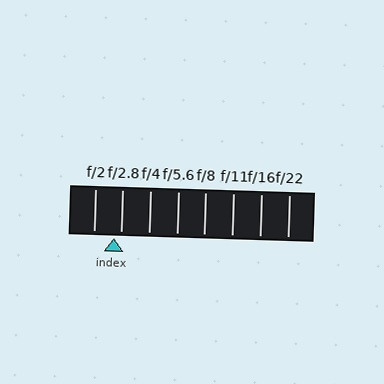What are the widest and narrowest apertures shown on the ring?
The widest aperture shown is f/2 and the narrowest is f/22.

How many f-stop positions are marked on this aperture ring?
There are 8 f-stop positions marked.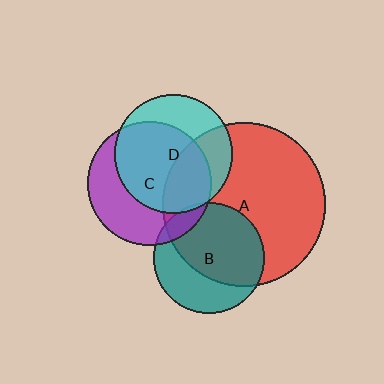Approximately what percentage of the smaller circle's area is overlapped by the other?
Approximately 65%.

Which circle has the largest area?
Circle A (red).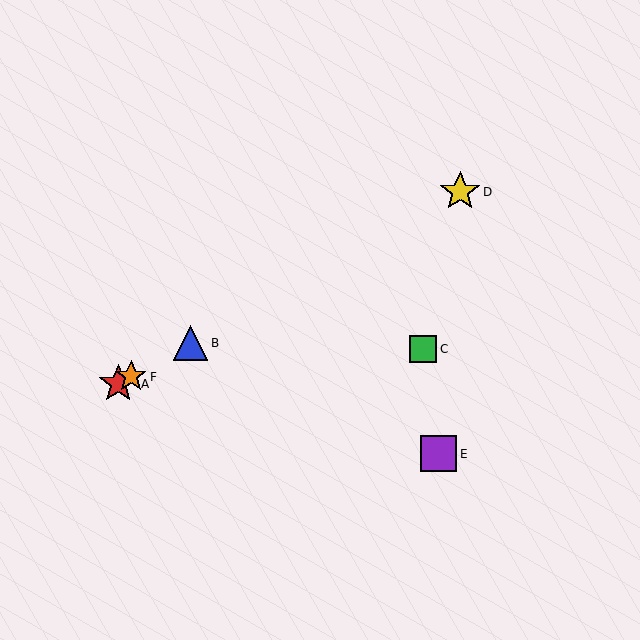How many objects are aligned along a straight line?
4 objects (A, B, D, F) are aligned along a straight line.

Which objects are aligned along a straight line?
Objects A, B, D, F are aligned along a straight line.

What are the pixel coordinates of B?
Object B is at (190, 343).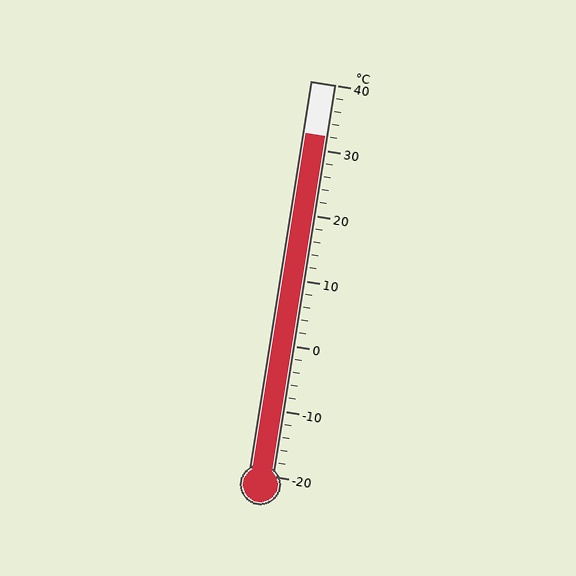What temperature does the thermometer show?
The thermometer shows approximately 32°C.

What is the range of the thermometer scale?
The thermometer scale ranges from -20°C to 40°C.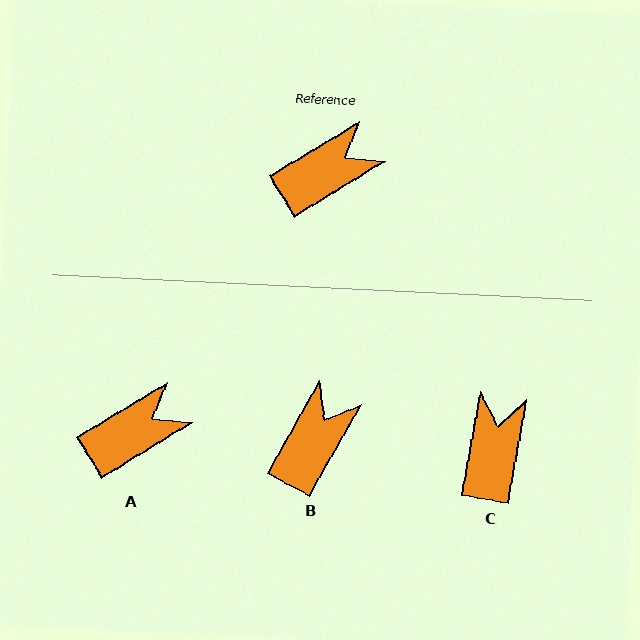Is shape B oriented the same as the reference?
No, it is off by about 29 degrees.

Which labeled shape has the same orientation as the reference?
A.